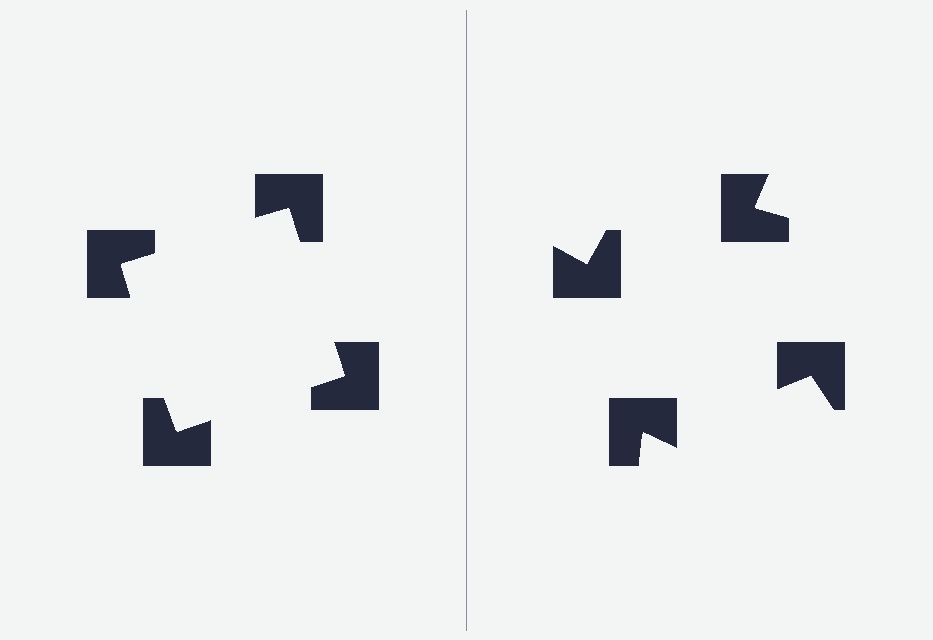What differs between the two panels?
The notched squares are positioned identically on both sides; only the wedge orientations differ. On the left they align to a square; on the right they are misaligned.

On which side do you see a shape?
An illusory square appears on the left side. On the right side the wedge cuts are rotated, so no coherent shape forms.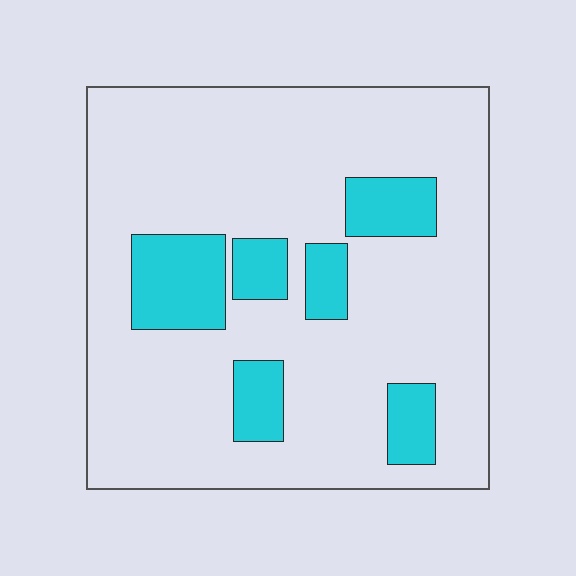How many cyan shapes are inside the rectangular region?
6.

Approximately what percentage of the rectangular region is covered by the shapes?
Approximately 20%.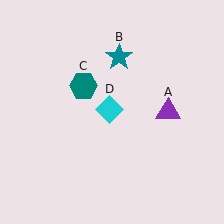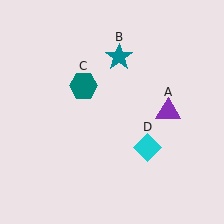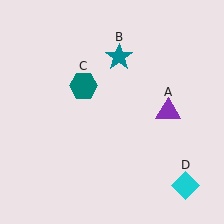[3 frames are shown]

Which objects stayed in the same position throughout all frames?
Purple triangle (object A) and teal star (object B) and teal hexagon (object C) remained stationary.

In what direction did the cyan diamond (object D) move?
The cyan diamond (object D) moved down and to the right.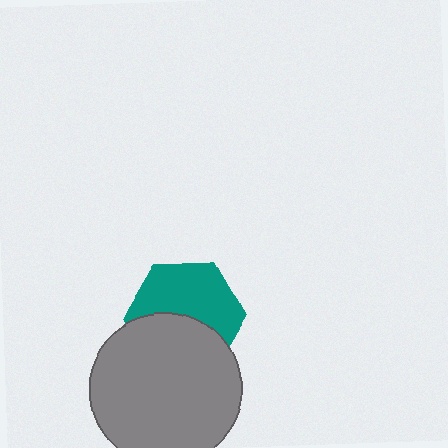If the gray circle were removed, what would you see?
You would see the complete teal hexagon.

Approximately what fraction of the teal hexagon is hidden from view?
Roughly 44% of the teal hexagon is hidden behind the gray circle.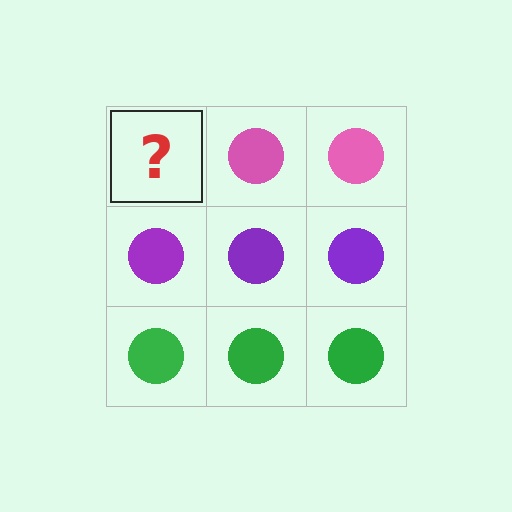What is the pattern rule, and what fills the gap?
The rule is that each row has a consistent color. The gap should be filled with a pink circle.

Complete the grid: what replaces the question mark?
The question mark should be replaced with a pink circle.